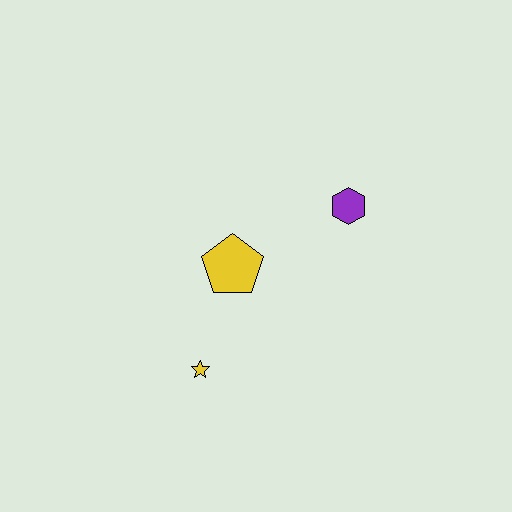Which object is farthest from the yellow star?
The purple hexagon is farthest from the yellow star.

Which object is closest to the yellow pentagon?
The yellow star is closest to the yellow pentagon.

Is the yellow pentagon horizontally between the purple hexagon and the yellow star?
Yes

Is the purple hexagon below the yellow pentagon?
No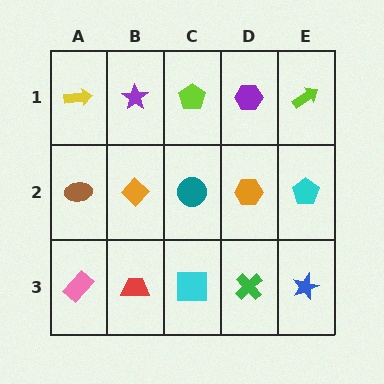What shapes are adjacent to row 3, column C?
A teal circle (row 2, column C), a red trapezoid (row 3, column B), a green cross (row 3, column D).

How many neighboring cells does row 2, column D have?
4.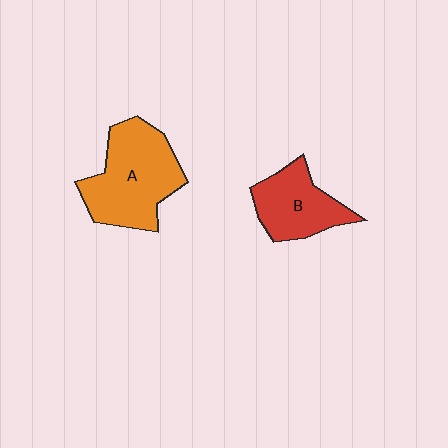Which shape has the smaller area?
Shape B (red).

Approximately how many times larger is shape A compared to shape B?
Approximately 1.5 times.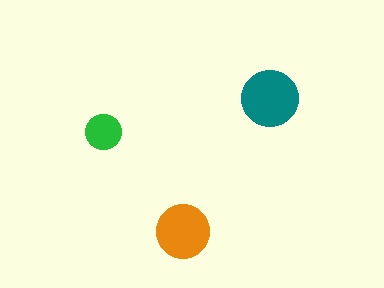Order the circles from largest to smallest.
the teal one, the orange one, the green one.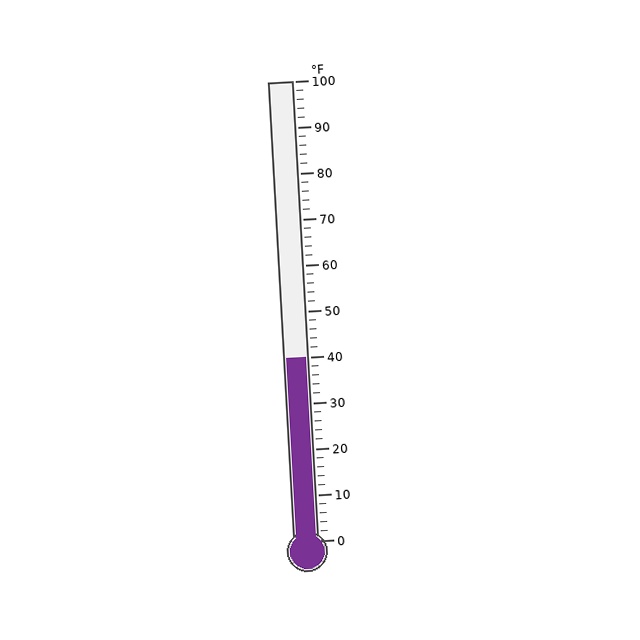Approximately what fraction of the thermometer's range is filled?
The thermometer is filled to approximately 40% of its range.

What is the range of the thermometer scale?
The thermometer scale ranges from 0°F to 100°F.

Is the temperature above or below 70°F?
The temperature is below 70°F.